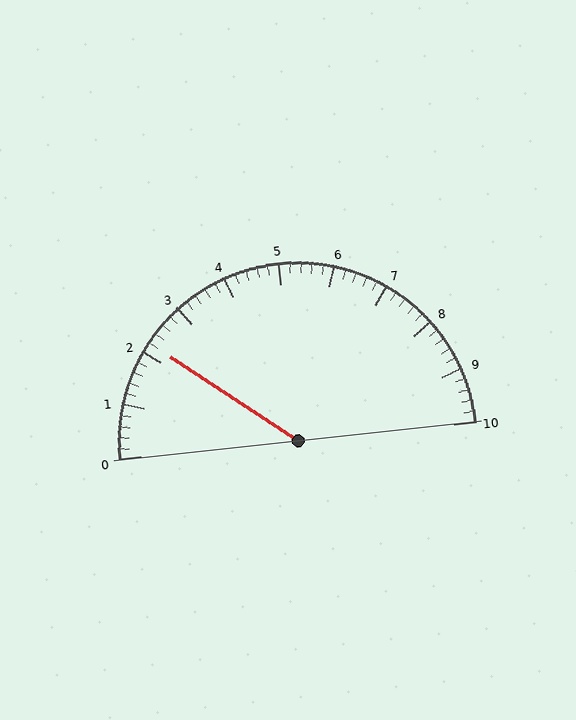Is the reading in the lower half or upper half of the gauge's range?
The reading is in the lower half of the range (0 to 10).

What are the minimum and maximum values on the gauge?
The gauge ranges from 0 to 10.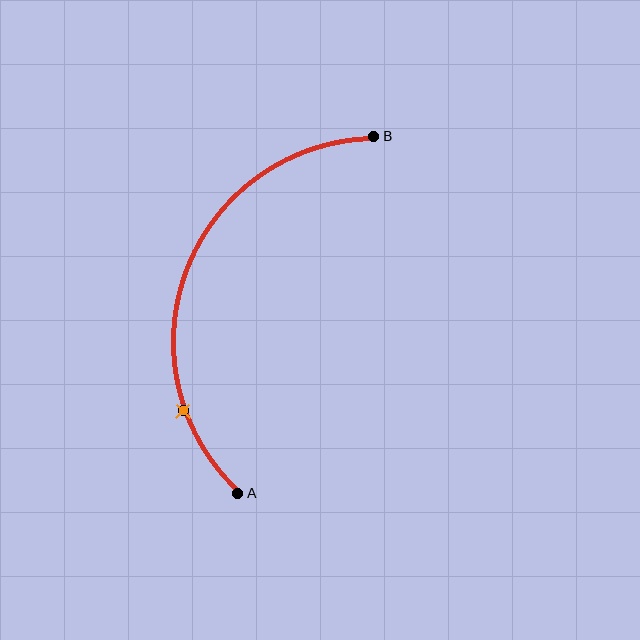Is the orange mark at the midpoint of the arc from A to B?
No. The orange mark lies on the arc but is closer to endpoint A. The arc midpoint would be at the point on the curve equidistant along the arc from both A and B.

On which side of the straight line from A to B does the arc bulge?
The arc bulges to the left of the straight line connecting A and B.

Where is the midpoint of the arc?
The arc midpoint is the point on the curve farthest from the straight line joining A and B. It sits to the left of that line.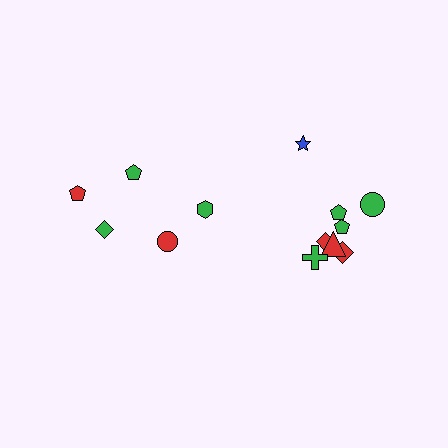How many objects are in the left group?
There are 5 objects.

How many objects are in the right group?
There are 8 objects.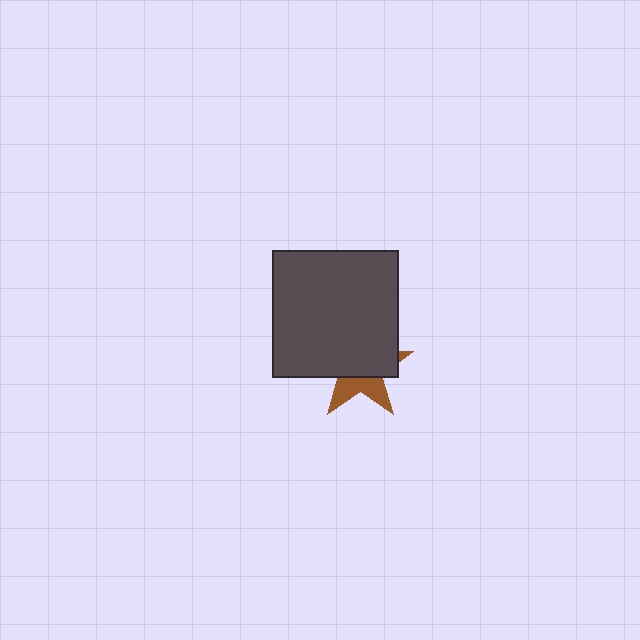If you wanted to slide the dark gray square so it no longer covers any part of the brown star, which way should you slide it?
Slide it up — that is the most direct way to separate the two shapes.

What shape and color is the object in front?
The object in front is a dark gray square.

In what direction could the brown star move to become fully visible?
The brown star could move down. That would shift it out from behind the dark gray square entirely.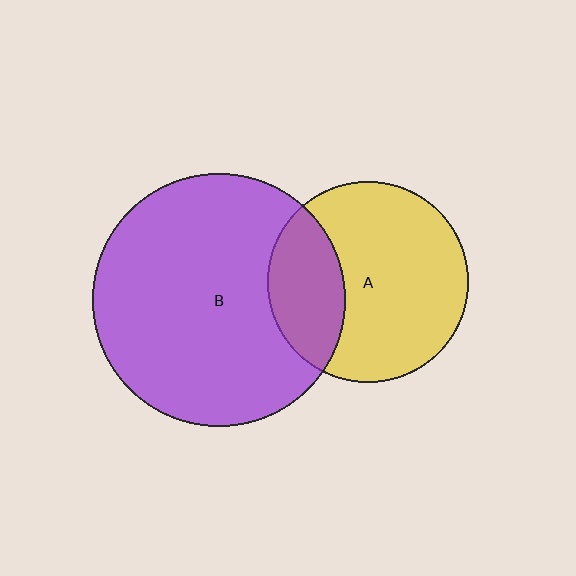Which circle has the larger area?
Circle B (purple).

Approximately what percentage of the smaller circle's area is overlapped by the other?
Approximately 30%.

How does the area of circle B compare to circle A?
Approximately 1.6 times.